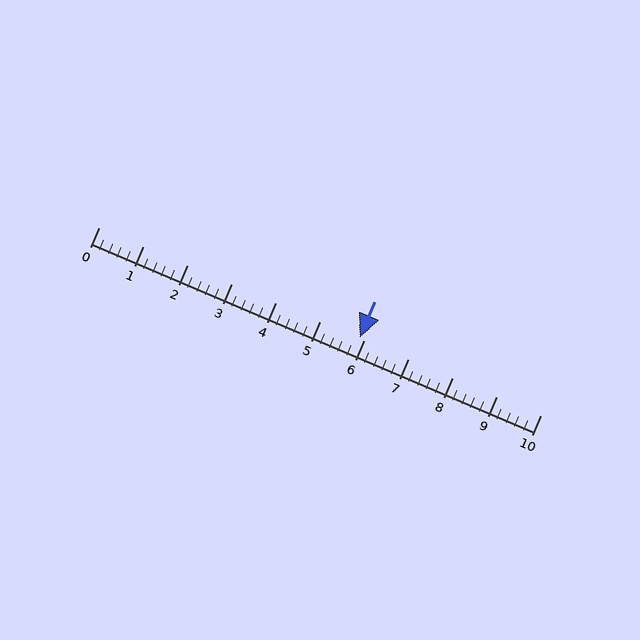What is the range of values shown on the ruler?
The ruler shows values from 0 to 10.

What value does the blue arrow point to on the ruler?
The blue arrow points to approximately 5.9.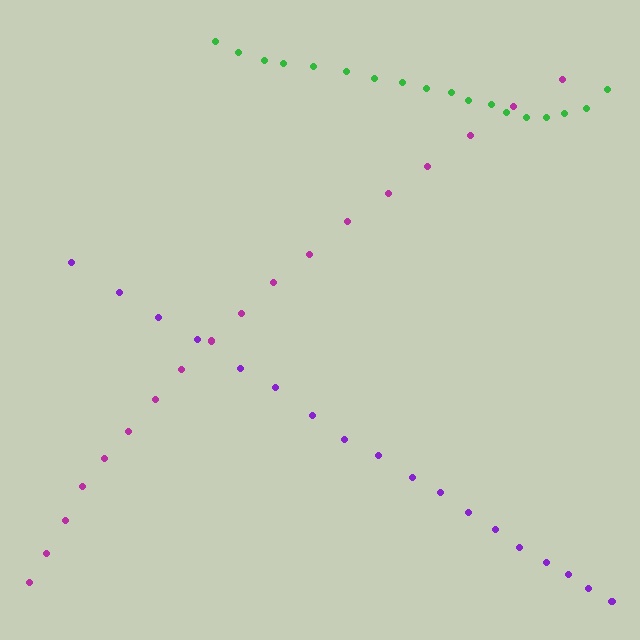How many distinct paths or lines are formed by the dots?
There are 3 distinct paths.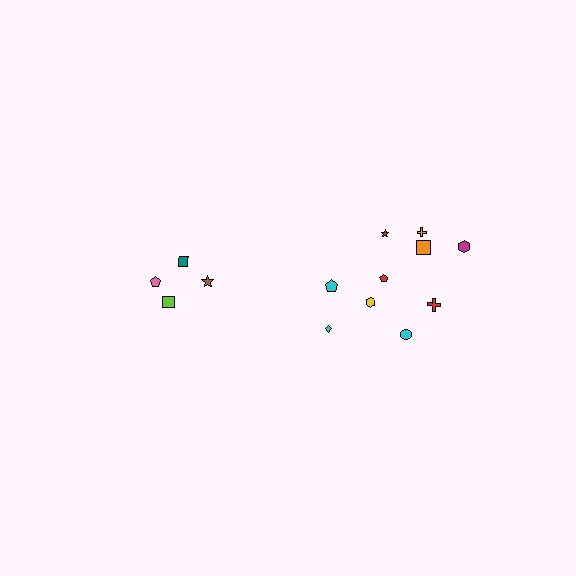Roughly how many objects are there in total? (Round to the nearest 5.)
Roughly 15 objects in total.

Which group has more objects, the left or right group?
The right group.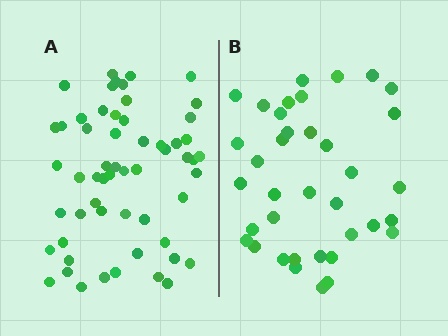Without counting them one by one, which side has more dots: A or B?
Region A (the left region) has more dots.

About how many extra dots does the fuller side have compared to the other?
Region A has approximately 20 more dots than region B.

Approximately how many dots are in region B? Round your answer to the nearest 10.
About 40 dots. (The exact count is 37, which rounds to 40.)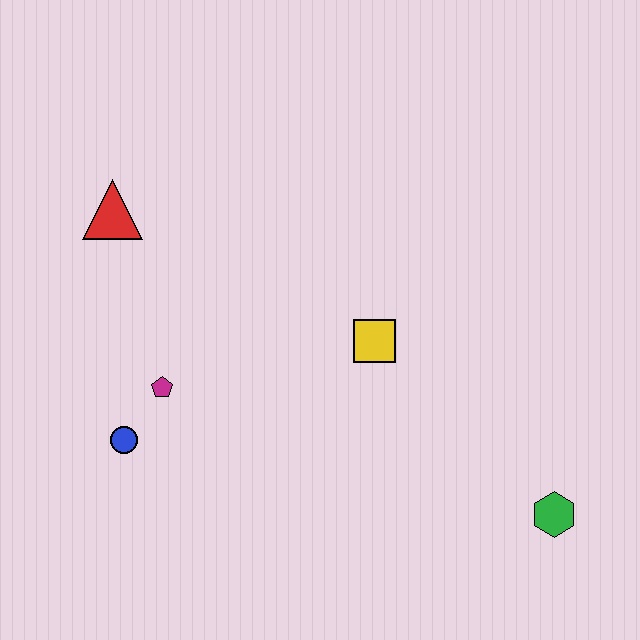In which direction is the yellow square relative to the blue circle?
The yellow square is to the right of the blue circle.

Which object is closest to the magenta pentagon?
The blue circle is closest to the magenta pentagon.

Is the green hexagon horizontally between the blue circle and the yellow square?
No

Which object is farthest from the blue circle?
The green hexagon is farthest from the blue circle.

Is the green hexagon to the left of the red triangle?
No